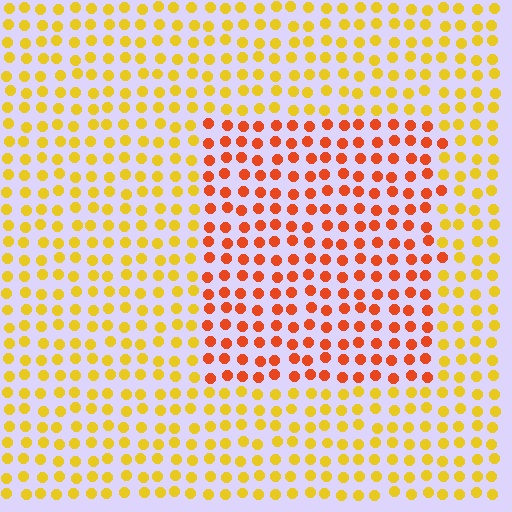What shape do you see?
I see a rectangle.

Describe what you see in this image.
The image is filled with small yellow elements in a uniform arrangement. A rectangle-shaped region is visible where the elements are tinted to a slightly different hue, forming a subtle color boundary.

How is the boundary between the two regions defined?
The boundary is defined purely by a slight shift in hue (about 39 degrees). Spacing, size, and orientation are identical on both sides.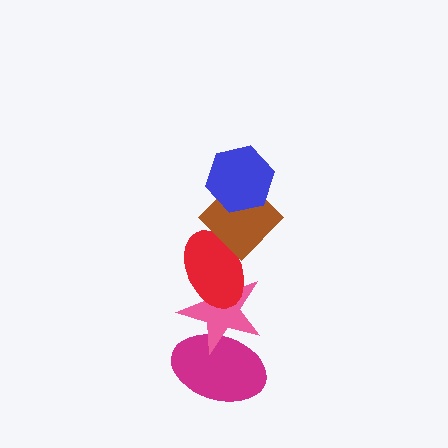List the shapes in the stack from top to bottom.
From top to bottom: the blue hexagon, the brown diamond, the red ellipse, the pink star, the magenta ellipse.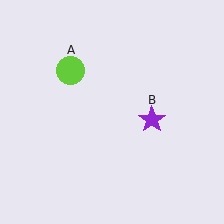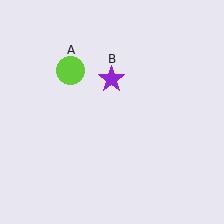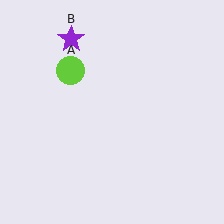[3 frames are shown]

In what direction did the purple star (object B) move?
The purple star (object B) moved up and to the left.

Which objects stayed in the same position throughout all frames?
Lime circle (object A) remained stationary.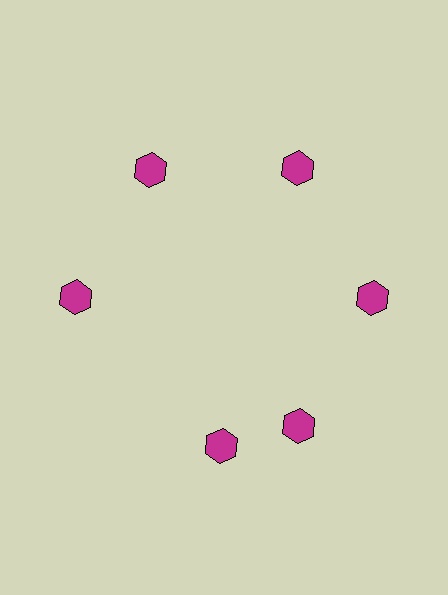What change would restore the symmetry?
The symmetry would be restored by rotating it back into even spacing with its neighbors so that all 6 hexagons sit at equal angles and equal distance from the center.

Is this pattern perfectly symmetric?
No. The 6 magenta hexagons are arranged in a ring, but one element near the 7 o'clock position is rotated out of alignment along the ring, breaking the 6-fold rotational symmetry.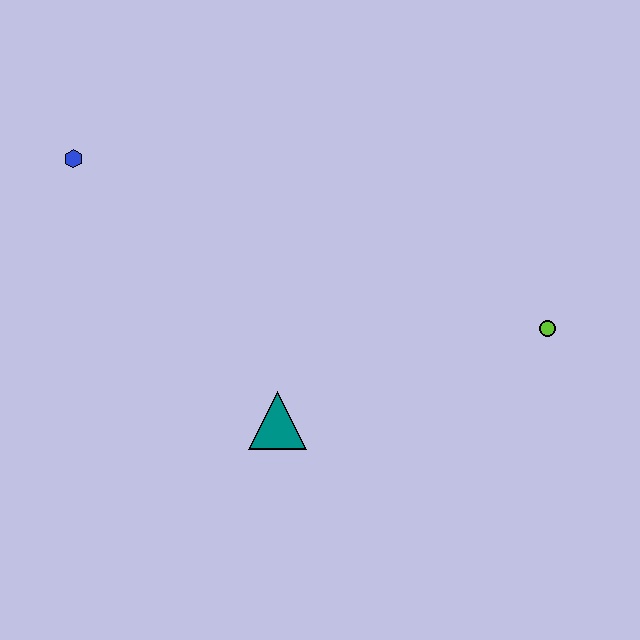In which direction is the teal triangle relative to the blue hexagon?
The teal triangle is below the blue hexagon.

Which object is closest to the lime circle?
The teal triangle is closest to the lime circle.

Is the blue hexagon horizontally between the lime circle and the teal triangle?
No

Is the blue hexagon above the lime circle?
Yes